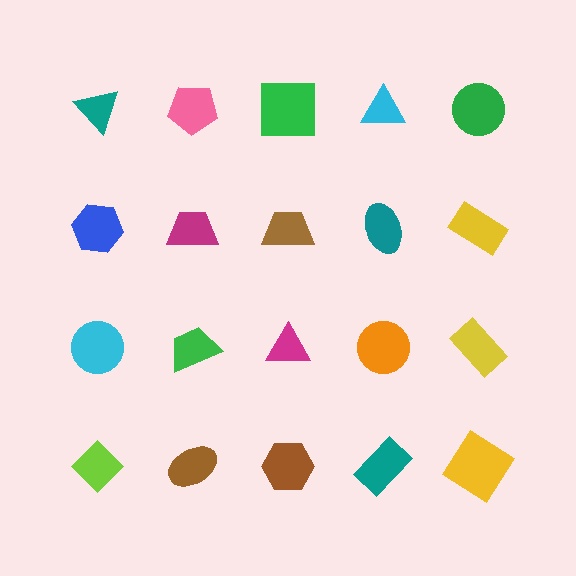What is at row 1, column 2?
A pink pentagon.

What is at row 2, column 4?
A teal ellipse.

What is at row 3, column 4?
An orange circle.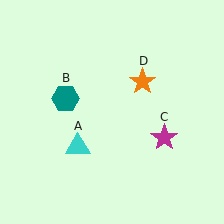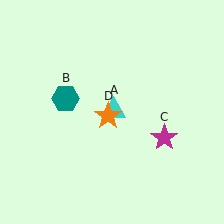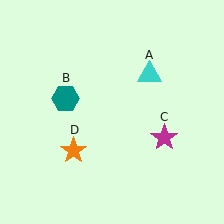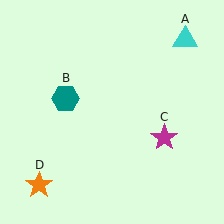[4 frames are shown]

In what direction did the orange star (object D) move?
The orange star (object D) moved down and to the left.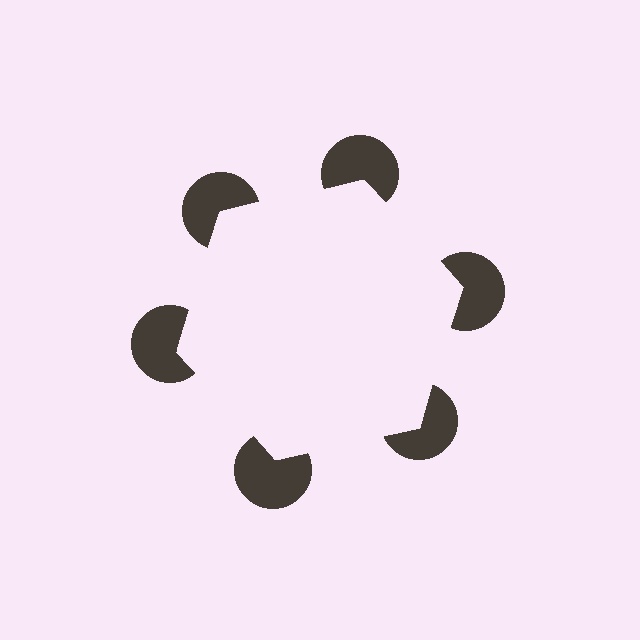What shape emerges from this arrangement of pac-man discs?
An illusory hexagon — its edges are inferred from the aligned wedge cuts in the pac-man discs, not physically drawn.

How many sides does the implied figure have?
6 sides.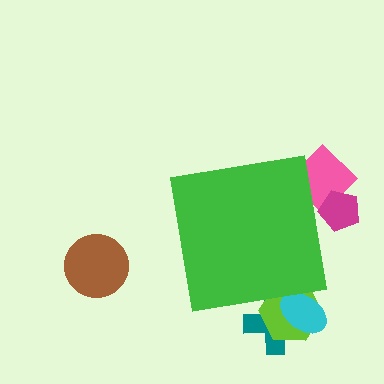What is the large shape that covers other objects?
A green square.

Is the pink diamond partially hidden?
Yes, the pink diamond is partially hidden behind the green square.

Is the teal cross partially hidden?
Yes, the teal cross is partially hidden behind the green square.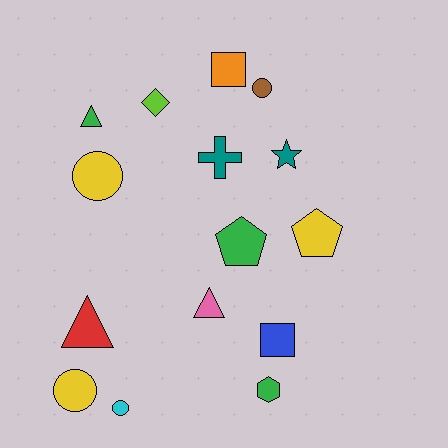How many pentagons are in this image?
There are 2 pentagons.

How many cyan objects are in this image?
There is 1 cyan object.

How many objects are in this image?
There are 15 objects.